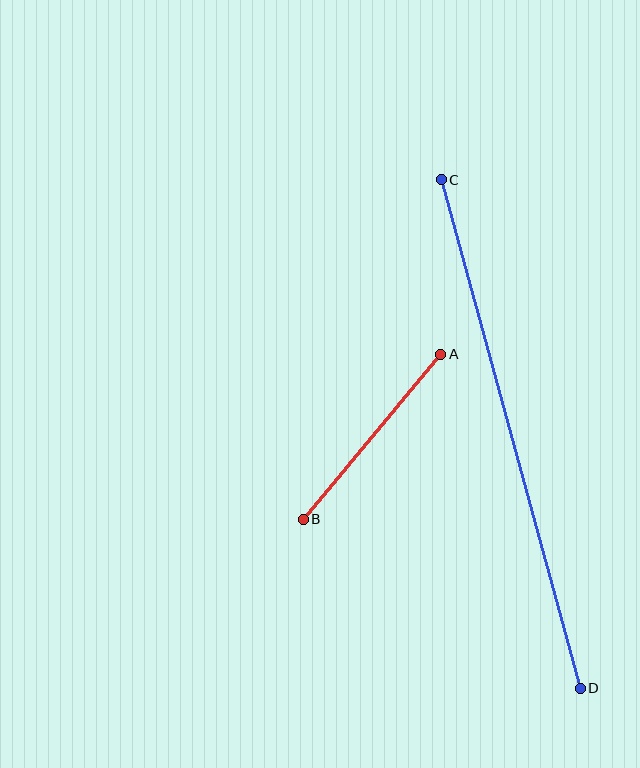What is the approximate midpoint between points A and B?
The midpoint is at approximately (372, 437) pixels.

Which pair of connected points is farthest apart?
Points C and D are farthest apart.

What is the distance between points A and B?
The distance is approximately 215 pixels.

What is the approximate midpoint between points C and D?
The midpoint is at approximately (511, 434) pixels.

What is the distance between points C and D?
The distance is approximately 527 pixels.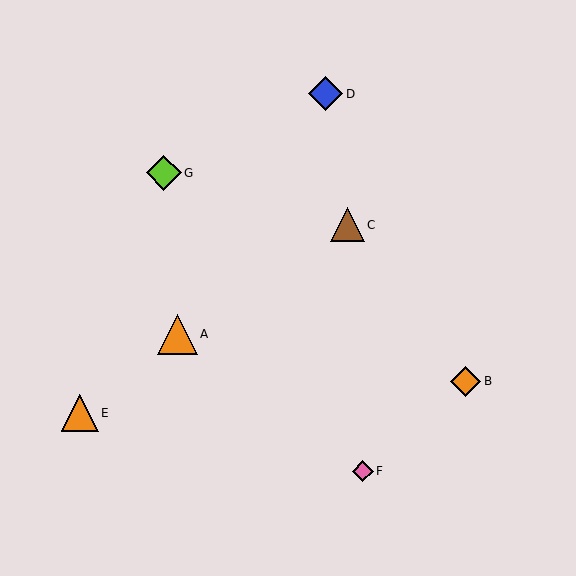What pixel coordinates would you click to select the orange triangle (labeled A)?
Click at (177, 335) to select the orange triangle A.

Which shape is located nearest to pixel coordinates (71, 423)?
The orange triangle (labeled E) at (80, 413) is nearest to that location.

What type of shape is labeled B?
Shape B is an orange diamond.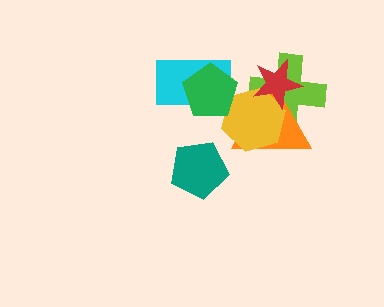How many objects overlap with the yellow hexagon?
4 objects overlap with the yellow hexagon.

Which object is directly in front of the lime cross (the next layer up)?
The orange triangle is directly in front of the lime cross.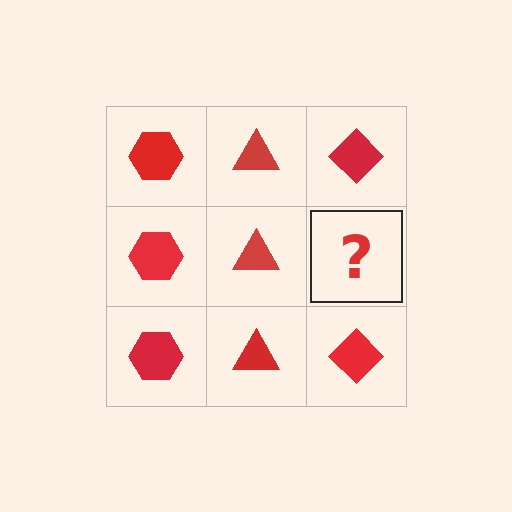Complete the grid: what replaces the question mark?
The question mark should be replaced with a red diamond.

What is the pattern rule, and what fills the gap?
The rule is that each column has a consistent shape. The gap should be filled with a red diamond.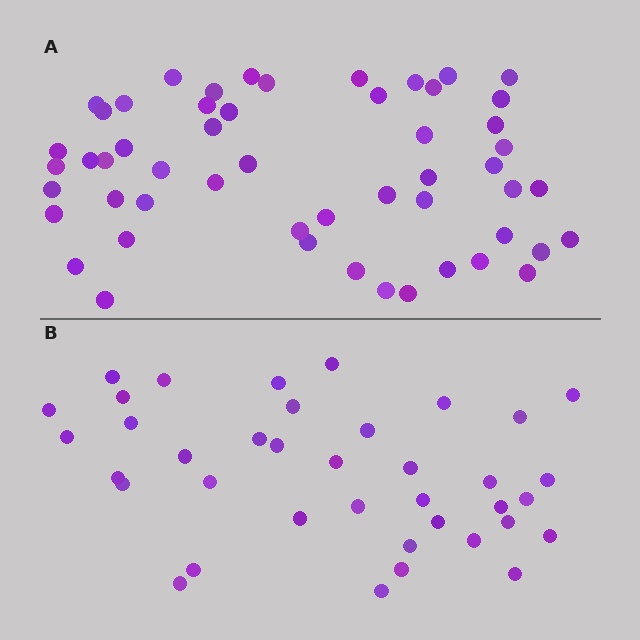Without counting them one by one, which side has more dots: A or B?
Region A (the top region) has more dots.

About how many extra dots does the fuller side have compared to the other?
Region A has approximately 15 more dots than region B.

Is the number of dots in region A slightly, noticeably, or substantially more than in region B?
Region A has noticeably more, but not dramatically so. The ratio is roughly 1.4 to 1.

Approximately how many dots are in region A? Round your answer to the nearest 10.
About 50 dots. (The exact count is 53, which rounds to 50.)